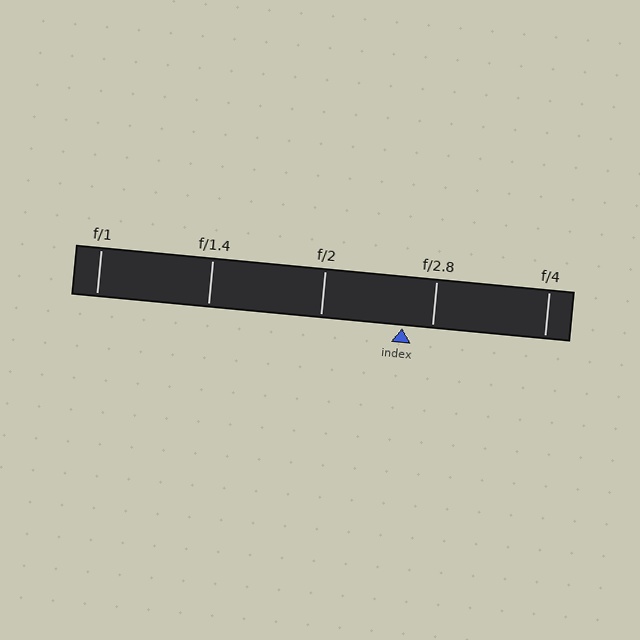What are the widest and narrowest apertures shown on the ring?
The widest aperture shown is f/1 and the narrowest is f/4.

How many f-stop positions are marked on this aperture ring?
There are 5 f-stop positions marked.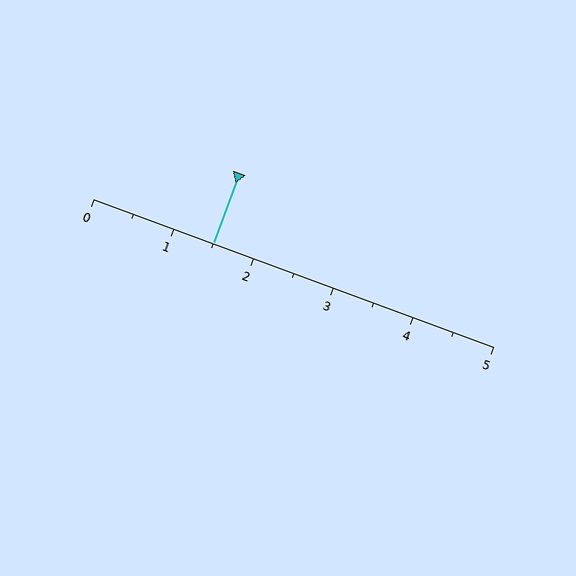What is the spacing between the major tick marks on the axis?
The major ticks are spaced 1 apart.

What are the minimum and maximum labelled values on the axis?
The axis runs from 0 to 5.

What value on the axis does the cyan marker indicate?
The marker indicates approximately 1.5.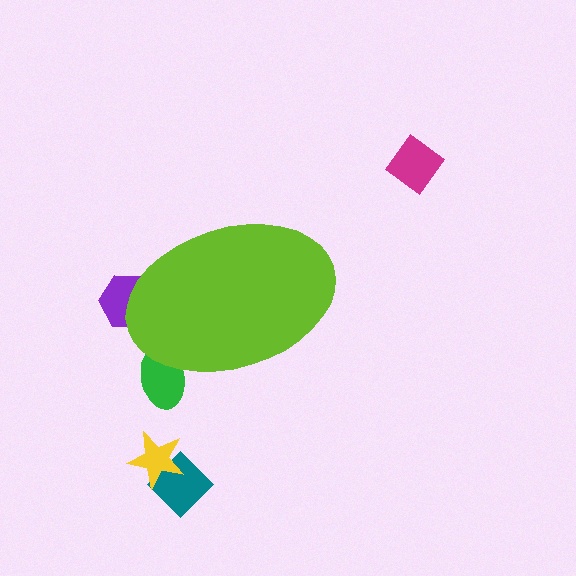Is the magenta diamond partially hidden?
No, the magenta diamond is fully visible.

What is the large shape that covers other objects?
A lime ellipse.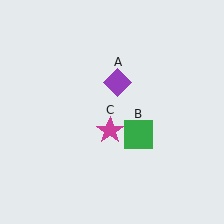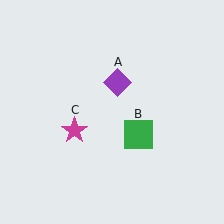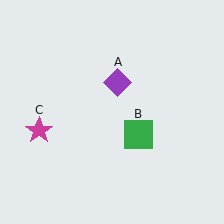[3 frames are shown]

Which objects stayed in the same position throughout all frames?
Purple diamond (object A) and green square (object B) remained stationary.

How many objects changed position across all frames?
1 object changed position: magenta star (object C).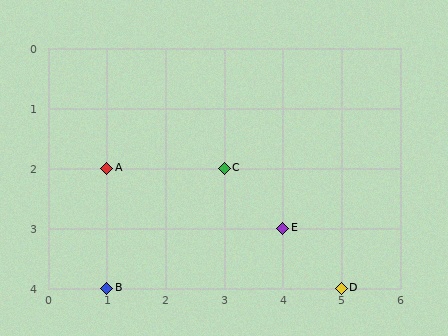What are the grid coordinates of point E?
Point E is at grid coordinates (4, 3).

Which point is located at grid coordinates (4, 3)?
Point E is at (4, 3).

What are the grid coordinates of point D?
Point D is at grid coordinates (5, 4).